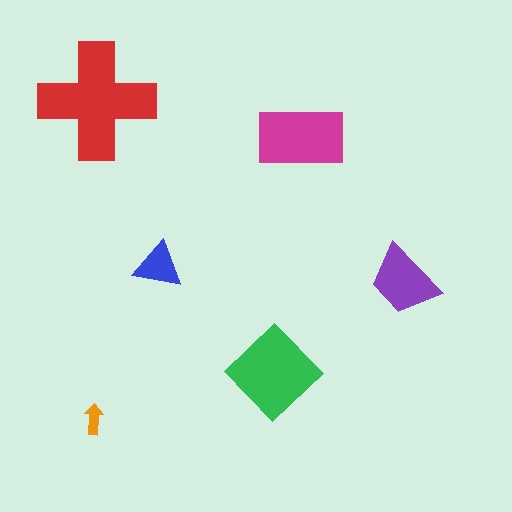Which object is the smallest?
The orange arrow.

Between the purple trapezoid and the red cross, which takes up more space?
The red cross.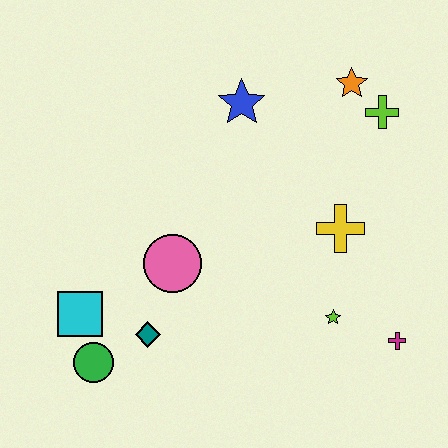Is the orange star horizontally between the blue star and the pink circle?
No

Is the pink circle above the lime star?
Yes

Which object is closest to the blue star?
The orange star is closest to the blue star.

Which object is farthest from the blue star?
The green circle is farthest from the blue star.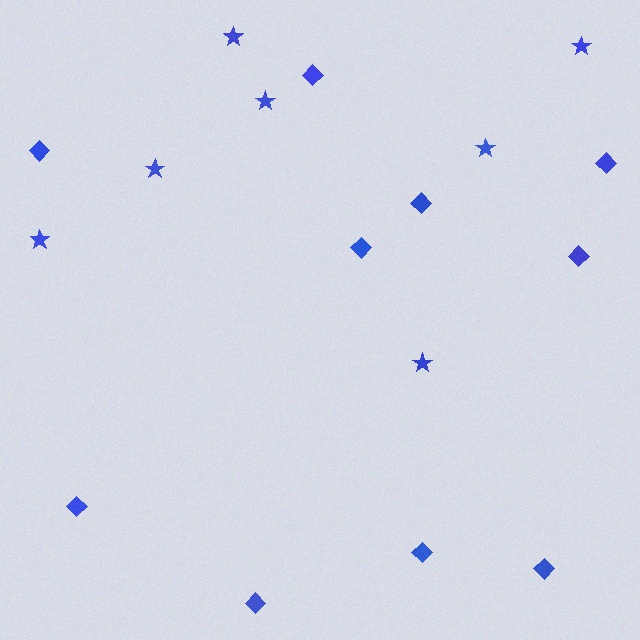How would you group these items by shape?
There are 2 groups: one group of diamonds (10) and one group of stars (7).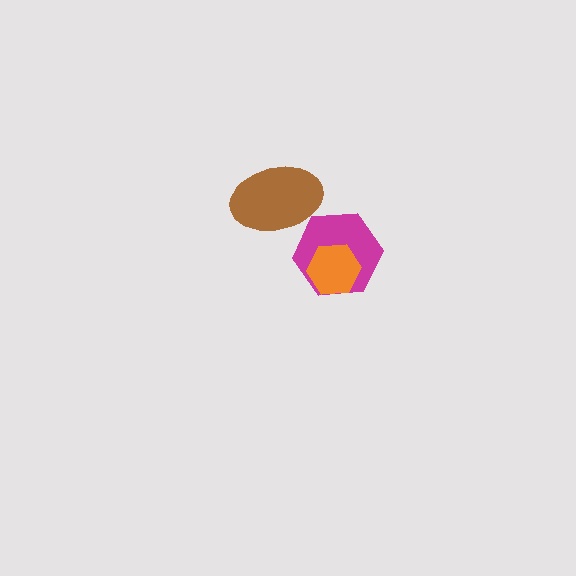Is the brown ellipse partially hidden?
No, no other shape covers it.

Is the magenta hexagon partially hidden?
Yes, it is partially covered by another shape.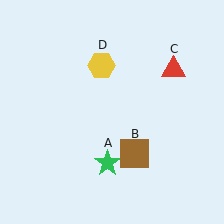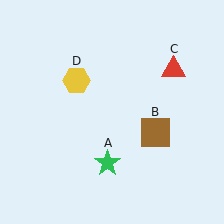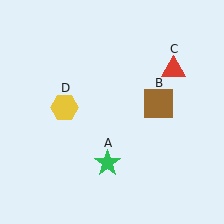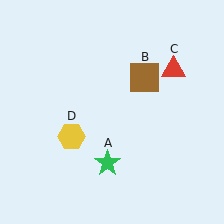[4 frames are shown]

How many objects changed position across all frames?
2 objects changed position: brown square (object B), yellow hexagon (object D).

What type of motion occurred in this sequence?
The brown square (object B), yellow hexagon (object D) rotated counterclockwise around the center of the scene.